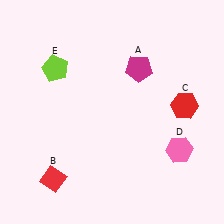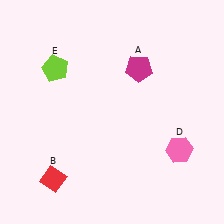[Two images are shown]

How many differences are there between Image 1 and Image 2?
There is 1 difference between the two images.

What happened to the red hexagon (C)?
The red hexagon (C) was removed in Image 2. It was in the top-right area of Image 1.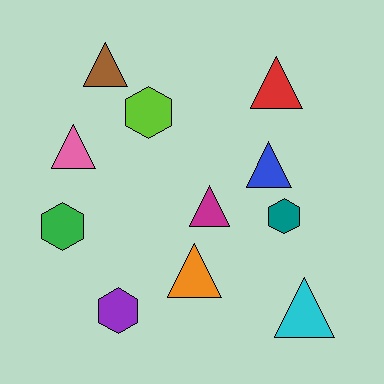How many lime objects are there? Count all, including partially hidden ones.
There is 1 lime object.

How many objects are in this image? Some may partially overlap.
There are 11 objects.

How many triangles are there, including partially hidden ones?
There are 7 triangles.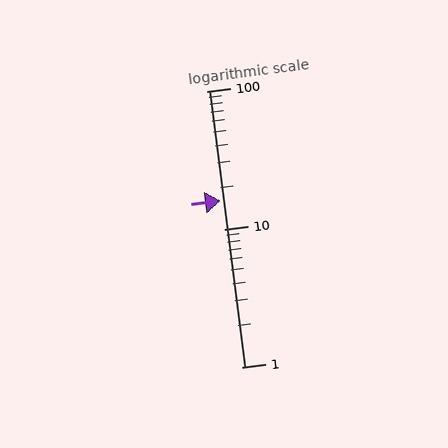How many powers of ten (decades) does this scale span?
The scale spans 2 decades, from 1 to 100.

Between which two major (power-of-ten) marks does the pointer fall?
The pointer is between 10 and 100.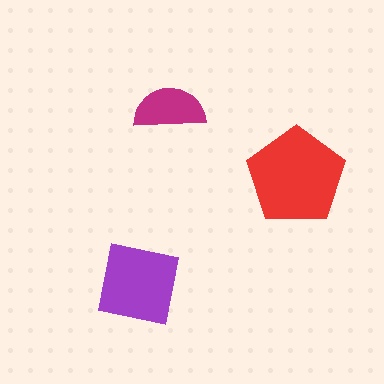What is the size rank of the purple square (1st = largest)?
2nd.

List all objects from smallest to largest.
The magenta semicircle, the purple square, the red pentagon.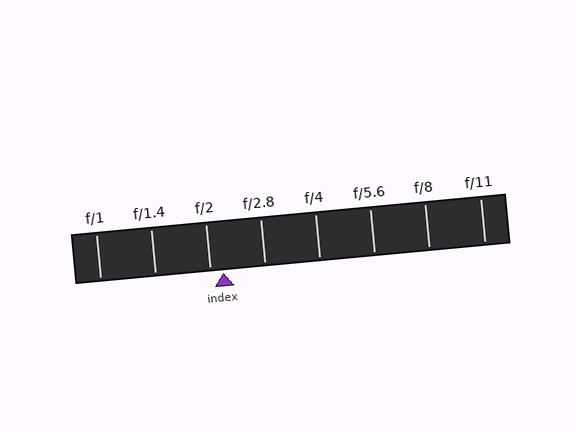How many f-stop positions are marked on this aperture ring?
There are 8 f-stop positions marked.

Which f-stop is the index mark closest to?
The index mark is closest to f/2.